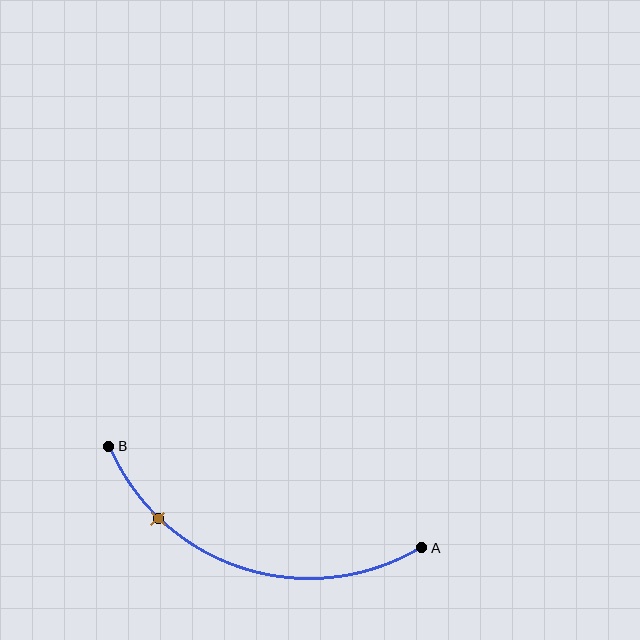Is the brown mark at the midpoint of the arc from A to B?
No. The brown mark lies on the arc but is closer to endpoint B. The arc midpoint would be at the point on the curve equidistant along the arc from both A and B.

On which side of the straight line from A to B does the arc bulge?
The arc bulges below the straight line connecting A and B.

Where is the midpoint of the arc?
The arc midpoint is the point on the curve farthest from the straight line joining A and B. It sits below that line.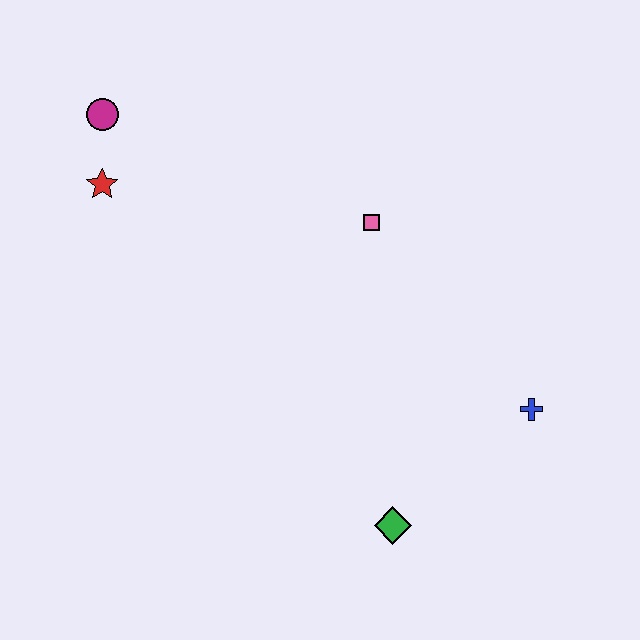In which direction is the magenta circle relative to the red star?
The magenta circle is above the red star.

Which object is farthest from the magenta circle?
The blue cross is farthest from the magenta circle.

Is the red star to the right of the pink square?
No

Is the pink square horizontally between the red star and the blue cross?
Yes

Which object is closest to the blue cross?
The green diamond is closest to the blue cross.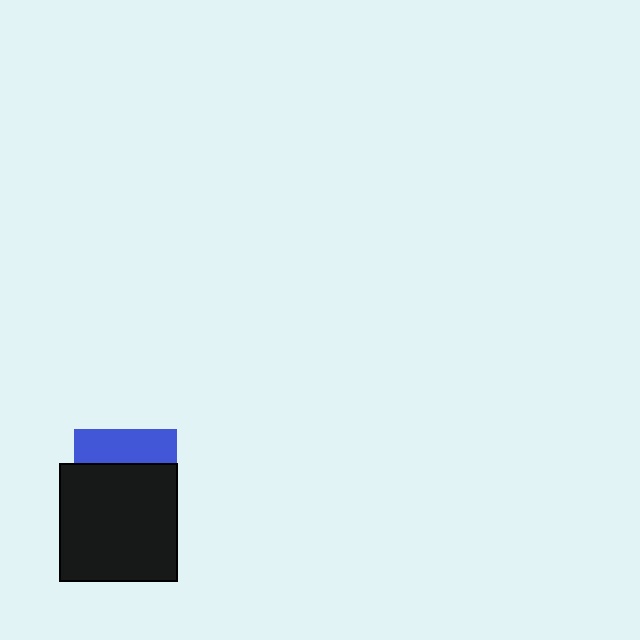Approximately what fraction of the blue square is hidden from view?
Roughly 67% of the blue square is hidden behind the black square.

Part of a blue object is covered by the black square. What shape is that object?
It is a square.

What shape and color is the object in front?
The object in front is a black square.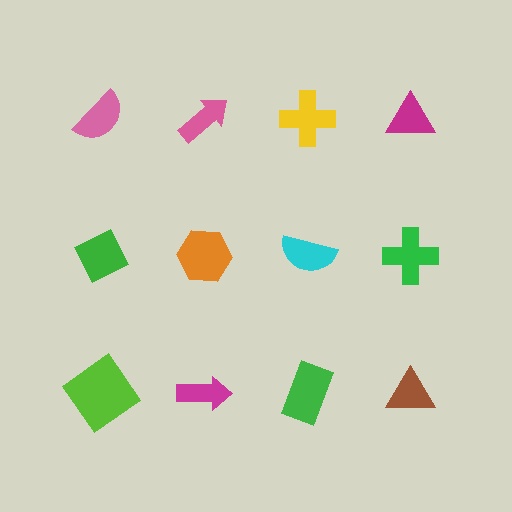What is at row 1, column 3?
A yellow cross.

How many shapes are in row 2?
4 shapes.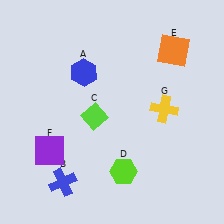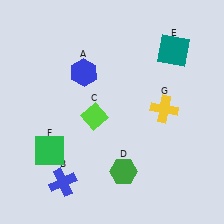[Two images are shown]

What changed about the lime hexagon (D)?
In Image 1, D is lime. In Image 2, it changed to green.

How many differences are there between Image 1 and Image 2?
There are 3 differences between the two images.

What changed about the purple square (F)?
In Image 1, F is purple. In Image 2, it changed to green.